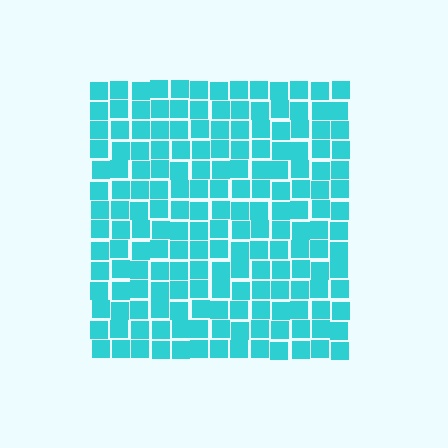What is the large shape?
The large shape is a square.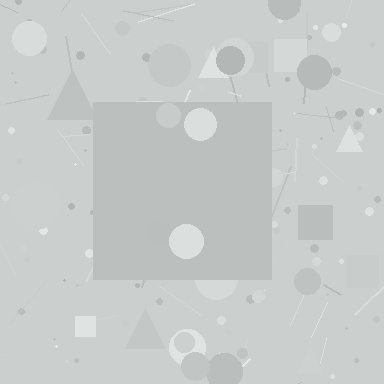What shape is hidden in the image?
A square is hidden in the image.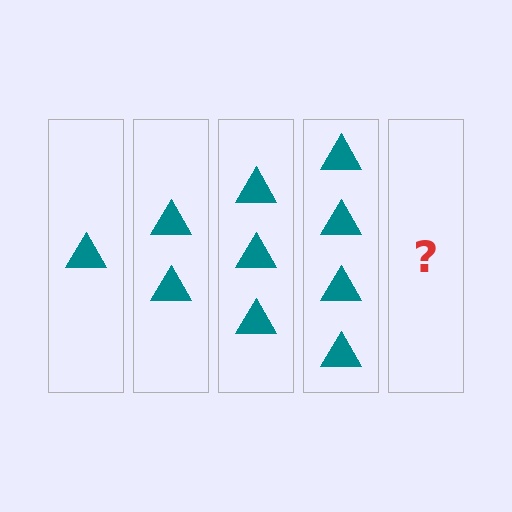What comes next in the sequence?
The next element should be 5 triangles.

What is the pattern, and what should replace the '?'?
The pattern is that each step adds one more triangle. The '?' should be 5 triangles.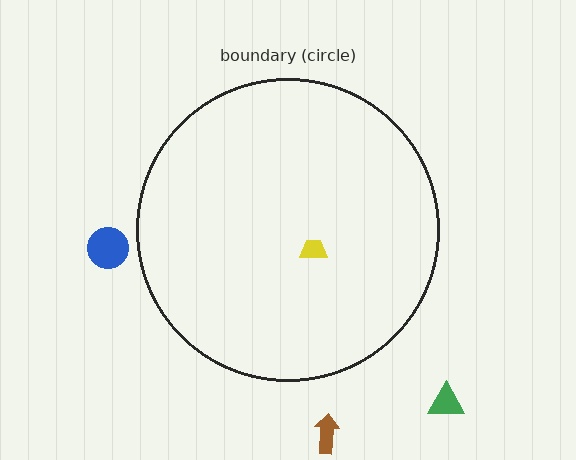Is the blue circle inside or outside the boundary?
Outside.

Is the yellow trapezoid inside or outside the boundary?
Inside.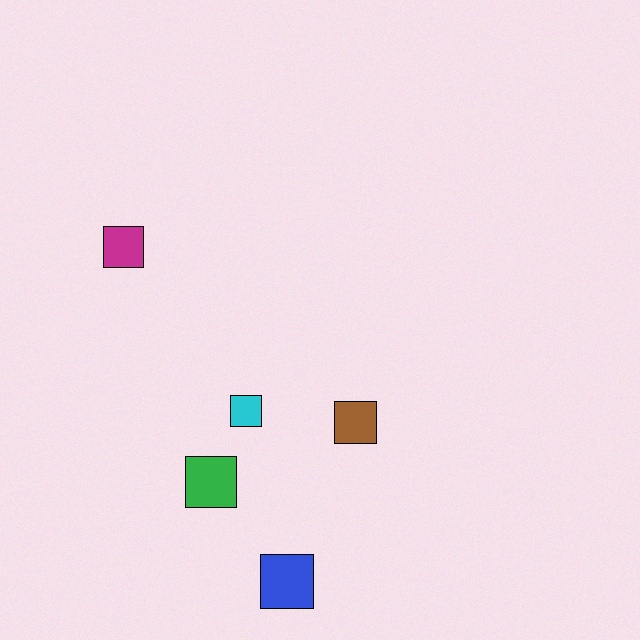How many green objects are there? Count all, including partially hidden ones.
There is 1 green object.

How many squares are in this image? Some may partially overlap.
There are 5 squares.